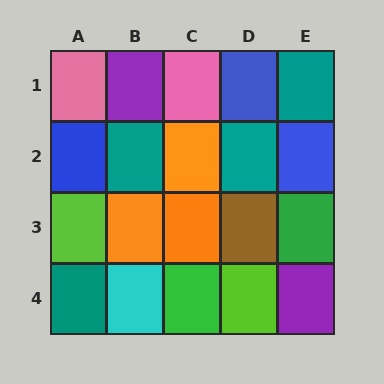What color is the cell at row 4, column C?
Green.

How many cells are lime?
2 cells are lime.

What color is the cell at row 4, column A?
Teal.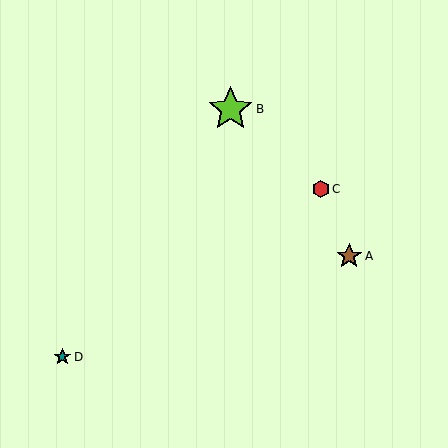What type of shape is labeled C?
Shape C is a red hexagon.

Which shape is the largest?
The lime star (labeled B) is the largest.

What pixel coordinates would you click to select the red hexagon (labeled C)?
Click at (321, 189) to select the red hexagon C.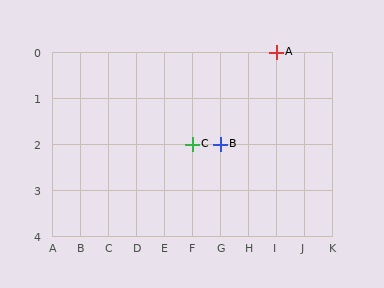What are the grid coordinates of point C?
Point C is at grid coordinates (F, 2).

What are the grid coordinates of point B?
Point B is at grid coordinates (G, 2).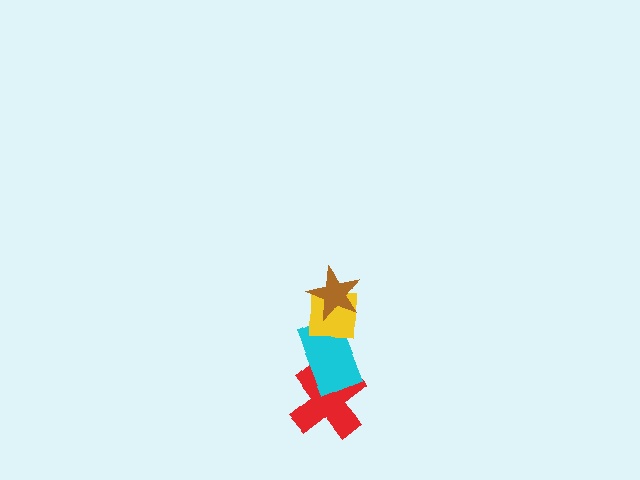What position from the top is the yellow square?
The yellow square is 2nd from the top.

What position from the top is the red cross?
The red cross is 4th from the top.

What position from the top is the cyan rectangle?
The cyan rectangle is 3rd from the top.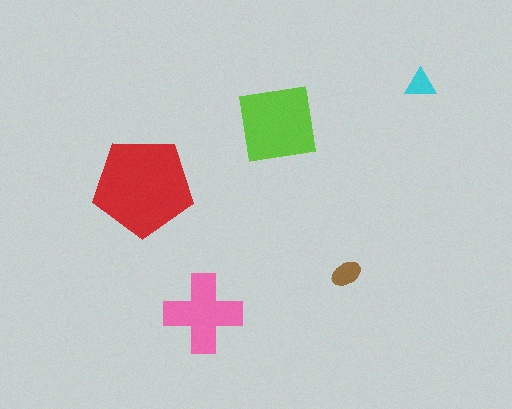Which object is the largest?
The red pentagon.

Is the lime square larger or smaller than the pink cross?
Larger.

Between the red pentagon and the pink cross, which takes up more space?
The red pentagon.